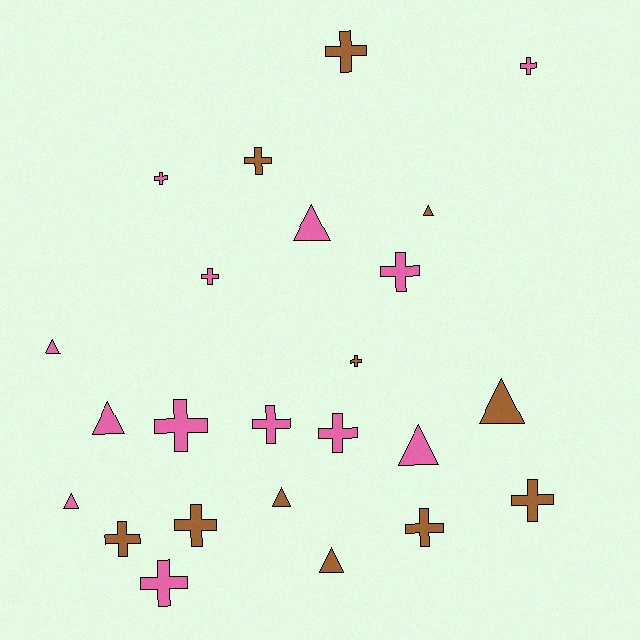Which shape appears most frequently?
Cross, with 15 objects.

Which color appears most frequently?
Pink, with 13 objects.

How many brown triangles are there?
There are 4 brown triangles.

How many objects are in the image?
There are 24 objects.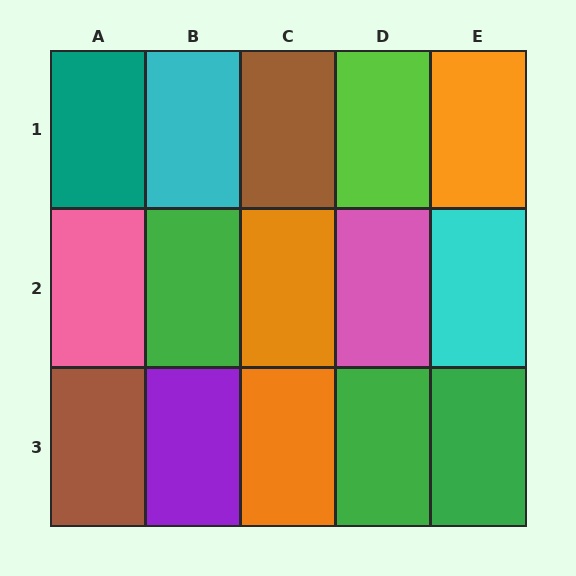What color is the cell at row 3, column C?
Orange.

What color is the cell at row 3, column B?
Purple.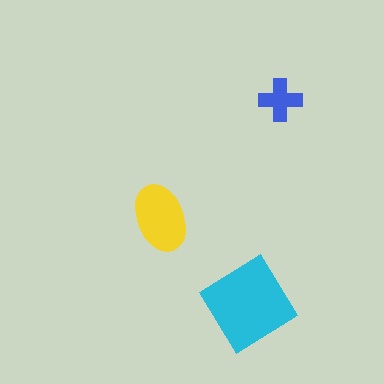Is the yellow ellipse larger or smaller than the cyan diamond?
Smaller.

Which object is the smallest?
The blue cross.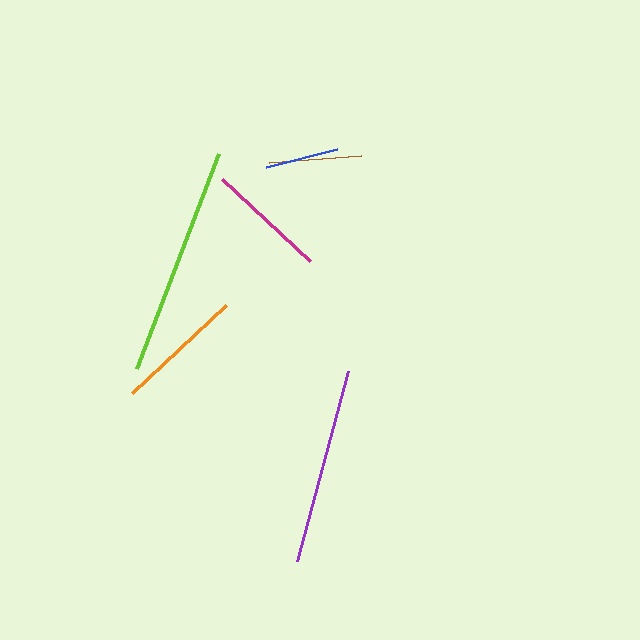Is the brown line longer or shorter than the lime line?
The lime line is longer than the brown line.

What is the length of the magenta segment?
The magenta segment is approximately 120 pixels long.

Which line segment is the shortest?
The blue line is the shortest at approximately 73 pixels.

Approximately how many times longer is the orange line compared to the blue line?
The orange line is approximately 1.8 times the length of the blue line.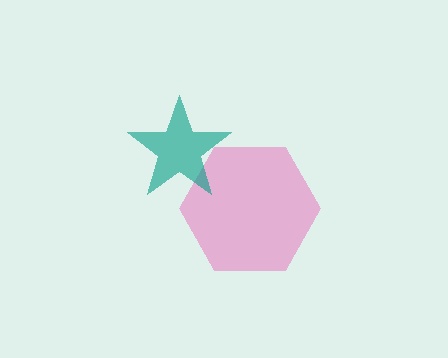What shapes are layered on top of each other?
The layered shapes are: a pink hexagon, a teal star.